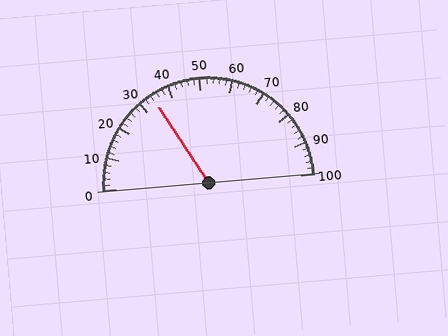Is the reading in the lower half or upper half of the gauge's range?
The reading is in the lower half of the range (0 to 100).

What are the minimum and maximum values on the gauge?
The gauge ranges from 0 to 100.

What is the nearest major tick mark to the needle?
The nearest major tick mark is 30.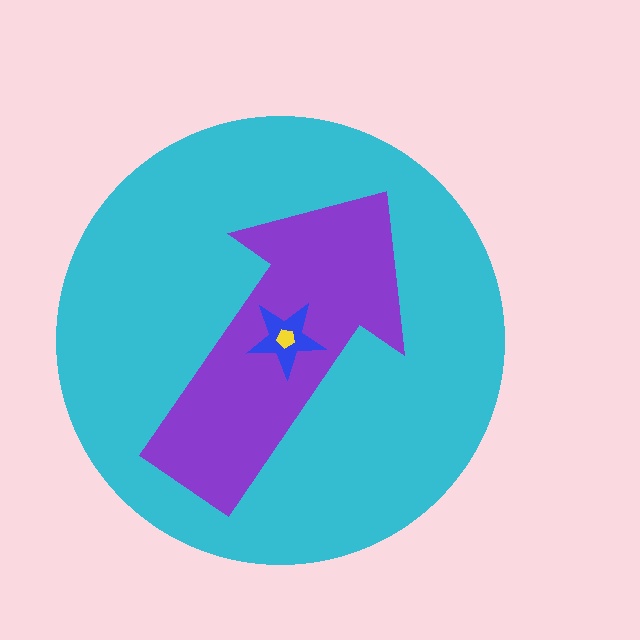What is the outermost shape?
The cyan circle.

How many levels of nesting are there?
4.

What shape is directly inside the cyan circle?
The purple arrow.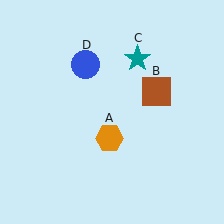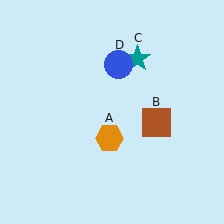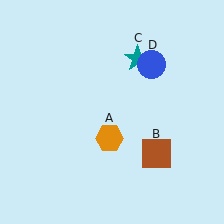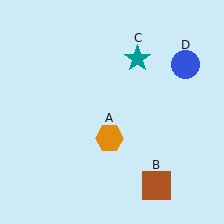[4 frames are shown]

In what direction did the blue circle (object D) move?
The blue circle (object D) moved right.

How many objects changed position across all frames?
2 objects changed position: brown square (object B), blue circle (object D).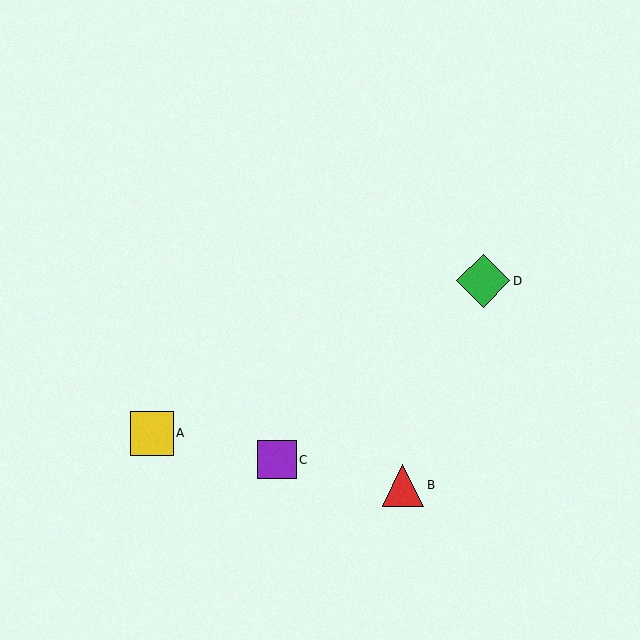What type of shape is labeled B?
Shape B is a red triangle.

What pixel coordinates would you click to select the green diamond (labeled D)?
Click at (483, 281) to select the green diamond D.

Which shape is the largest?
The green diamond (labeled D) is the largest.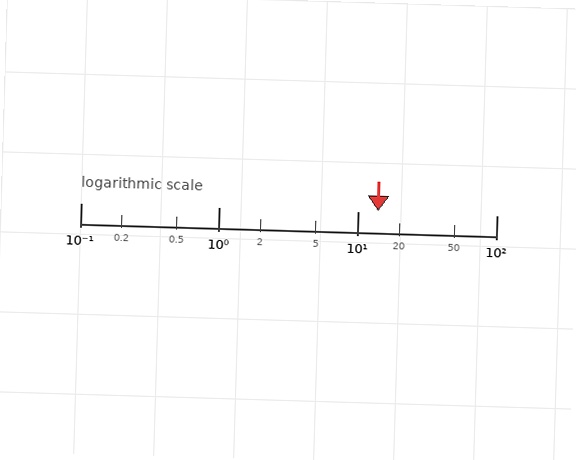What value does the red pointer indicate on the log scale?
The pointer indicates approximately 14.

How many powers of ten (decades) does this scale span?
The scale spans 3 decades, from 0.1 to 100.